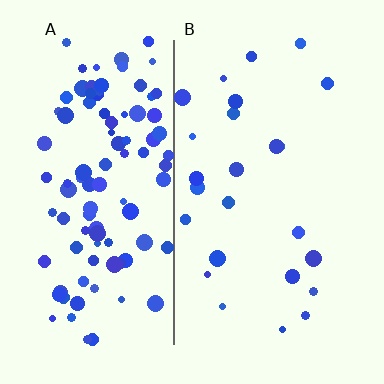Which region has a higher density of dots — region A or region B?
A (the left).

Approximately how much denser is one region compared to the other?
Approximately 3.9× — region A over region B.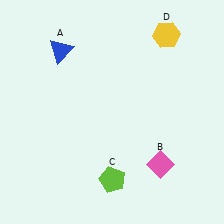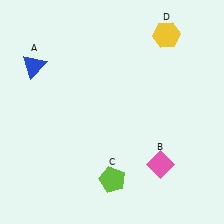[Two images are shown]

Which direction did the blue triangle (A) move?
The blue triangle (A) moved left.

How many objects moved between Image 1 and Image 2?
1 object moved between the two images.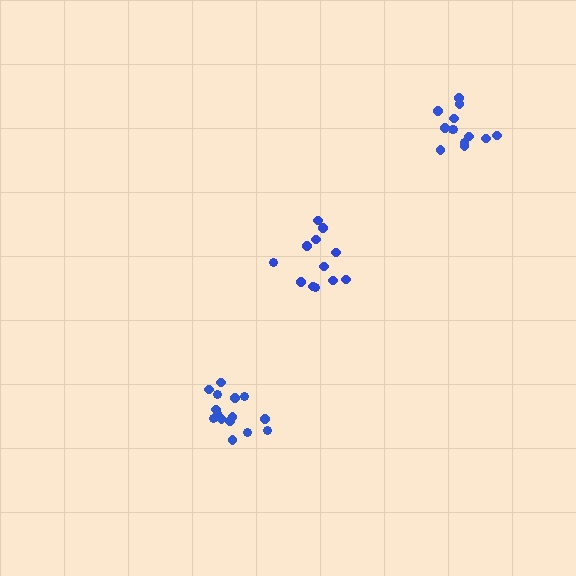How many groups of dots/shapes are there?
There are 3 groups.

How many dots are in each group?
Group 1: 15 dots, Group 2: 13 dots, Group 3: 12 dots (40 total).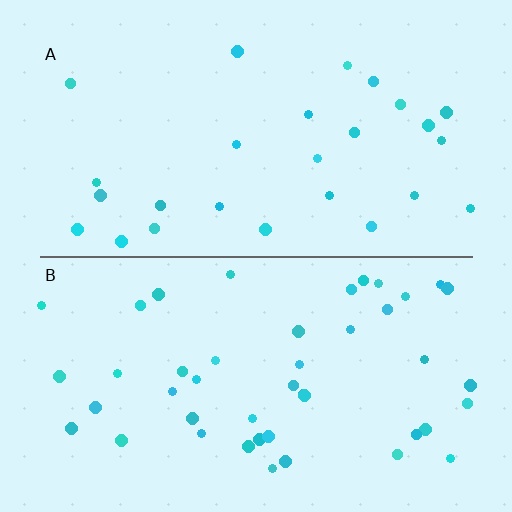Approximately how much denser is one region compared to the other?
Approximately 1.7× — region B over region A.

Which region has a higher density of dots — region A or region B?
B (the bottom).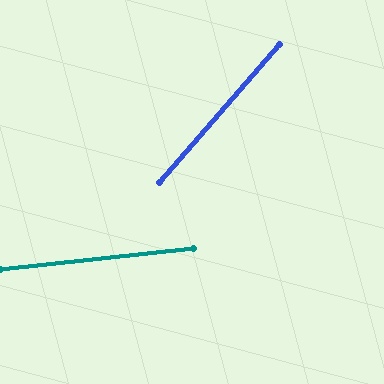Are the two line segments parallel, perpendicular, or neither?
Neither parallel nor perpendicular — they differ by about 43°.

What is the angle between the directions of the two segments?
Approximately 43 degrees.